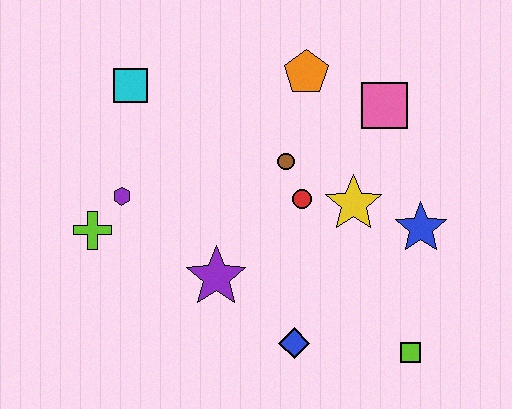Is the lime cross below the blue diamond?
No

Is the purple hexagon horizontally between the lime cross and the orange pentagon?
Yes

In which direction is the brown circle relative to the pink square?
The brown circle is to the left of the pink square.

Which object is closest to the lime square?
The blue diamond is closest to the lime square.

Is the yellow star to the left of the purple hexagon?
No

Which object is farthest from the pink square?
The lime cross is farthest from the pink square.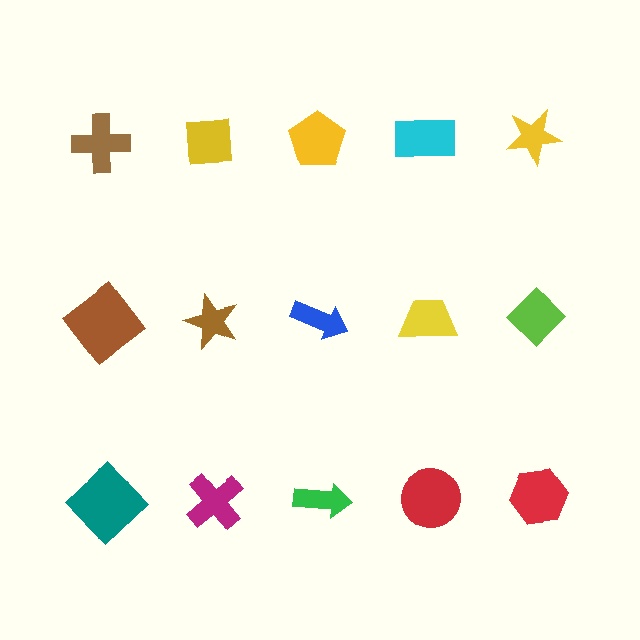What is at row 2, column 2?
A brown star.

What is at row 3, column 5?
A red hexagon.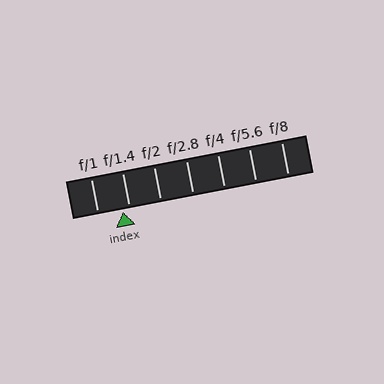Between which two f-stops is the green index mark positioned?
The index mark is between f/1 and f/1.4.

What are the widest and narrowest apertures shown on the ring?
The widest aperture shown is f/1 and the narrowest is f/8.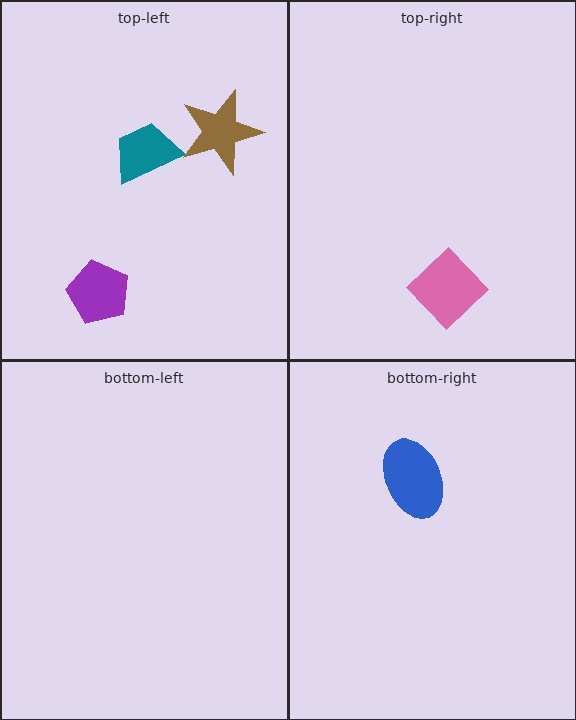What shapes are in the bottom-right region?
The blue ellipse.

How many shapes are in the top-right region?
1.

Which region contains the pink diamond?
The top-right region.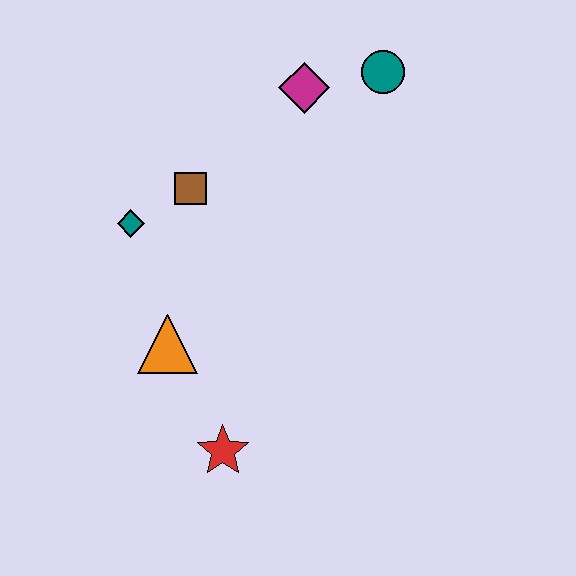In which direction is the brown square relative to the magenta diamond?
The brown square is to the left of the magenta diamond.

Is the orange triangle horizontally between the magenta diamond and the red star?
No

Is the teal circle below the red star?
No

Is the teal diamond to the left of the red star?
Yes